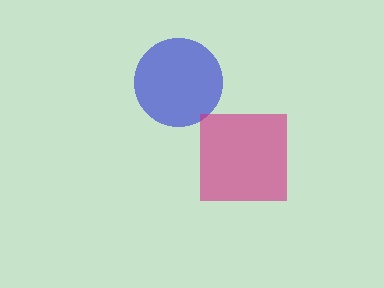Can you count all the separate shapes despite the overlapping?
Yes, there are 2 separate shapes.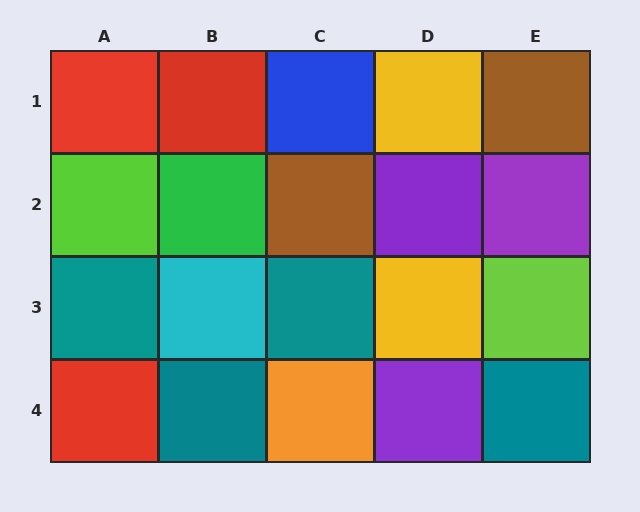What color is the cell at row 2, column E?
Purple.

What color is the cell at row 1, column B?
Red.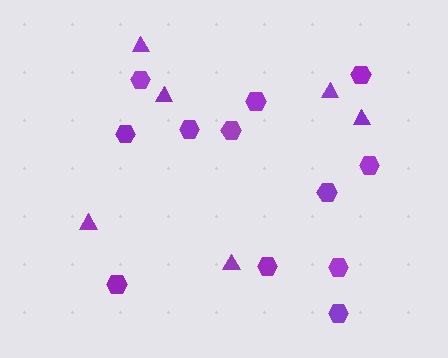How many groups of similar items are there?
There are 2 groups: one group of triangles (6) and one group of hexagons (12).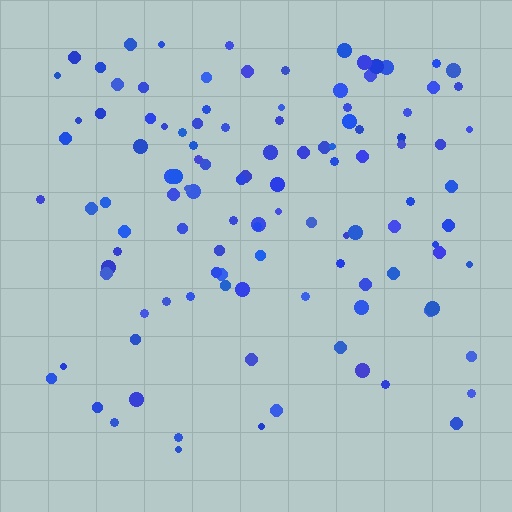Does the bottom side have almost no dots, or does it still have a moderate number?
Still a moderate number, just noticeably fewer than the top.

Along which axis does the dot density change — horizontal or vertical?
Vertical.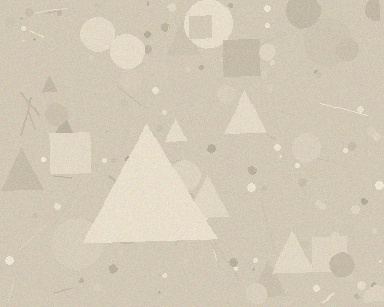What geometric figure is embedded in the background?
A triangle is embedded in the background.